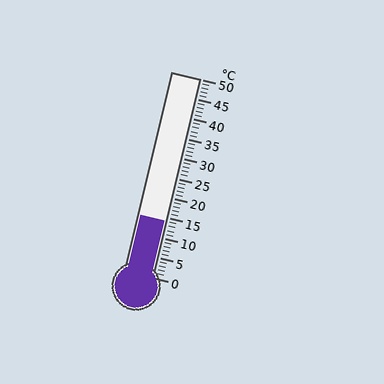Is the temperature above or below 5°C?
The temperature is above 5°C.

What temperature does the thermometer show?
The thermometer shows approximately 14°C.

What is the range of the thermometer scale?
The thermometer scale ranges from 0°C to 50°C.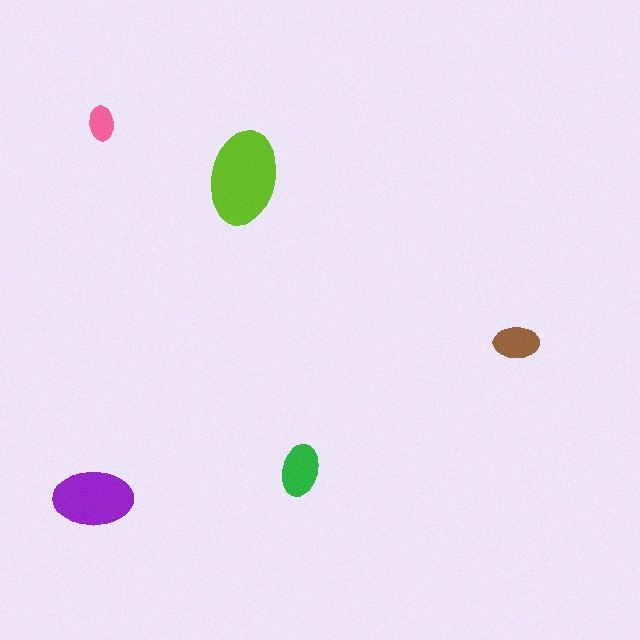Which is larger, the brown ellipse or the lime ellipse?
The lime one.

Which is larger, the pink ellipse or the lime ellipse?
The lime one.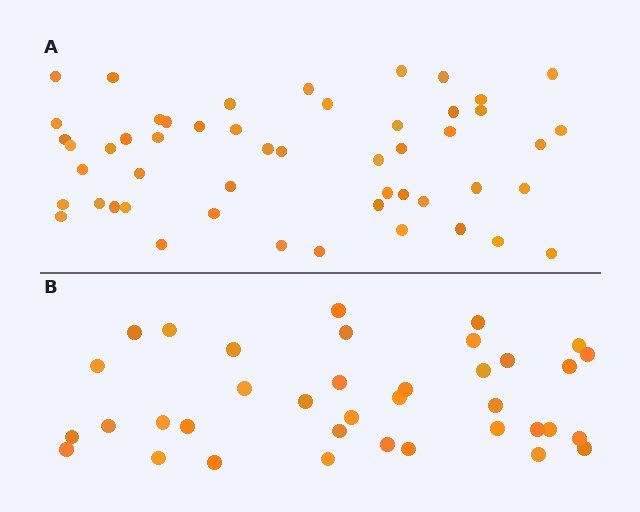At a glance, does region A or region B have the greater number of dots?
Region A (the top region) has more dots.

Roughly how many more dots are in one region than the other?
Region A has approximately 15 more dots than region B.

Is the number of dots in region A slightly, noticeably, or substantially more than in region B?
Region A has noticeably more, but not dramatically so. The ratio is roughly 1.4 to 1.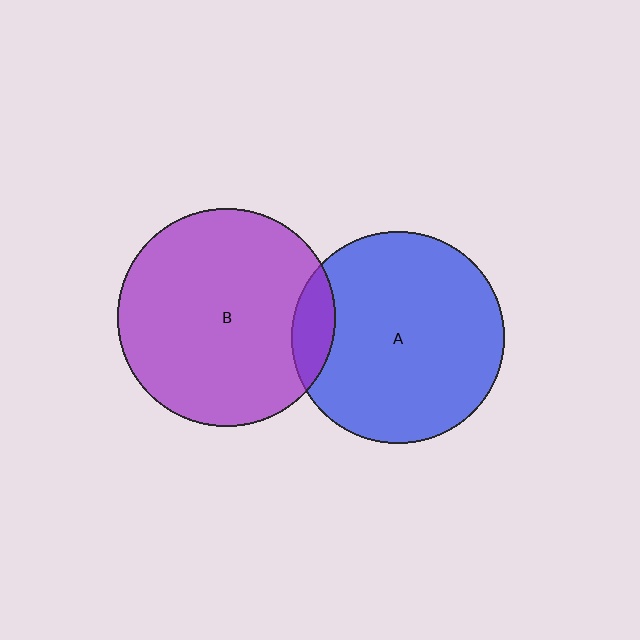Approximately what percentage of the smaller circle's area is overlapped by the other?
Approximately 10%.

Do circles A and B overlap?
Yes.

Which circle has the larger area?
Circle B (purple).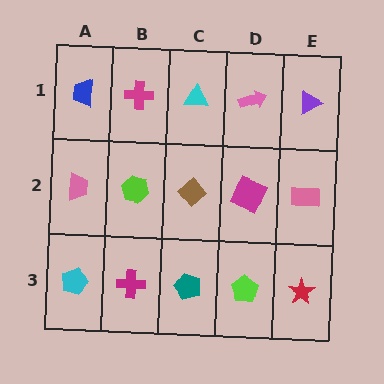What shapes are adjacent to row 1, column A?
A pink trapezoid (row 2, column A), a magenta cross (row 1, column B).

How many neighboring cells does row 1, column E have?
2.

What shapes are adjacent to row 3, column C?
A brown diamond (row 2, column C), a magenta cross (row 3, column B), a lime pentagon (row 3, column D).